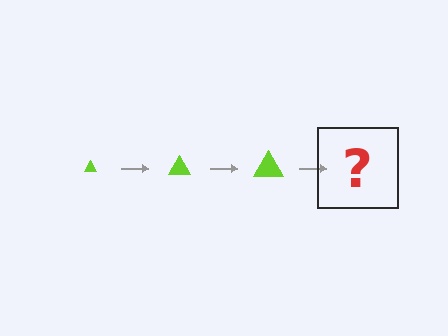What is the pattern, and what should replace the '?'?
The pattern is that the triangle gets progressively larger each step. The '?' should be a lime triangle, larger than the previous one.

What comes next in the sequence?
The next element should be a lime triangle, larger than the previous one.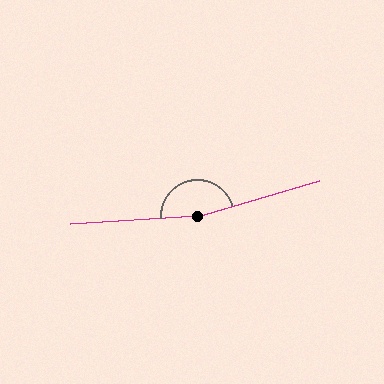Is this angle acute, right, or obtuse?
It is obtuse.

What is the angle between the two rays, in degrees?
Approximately 167 degrees.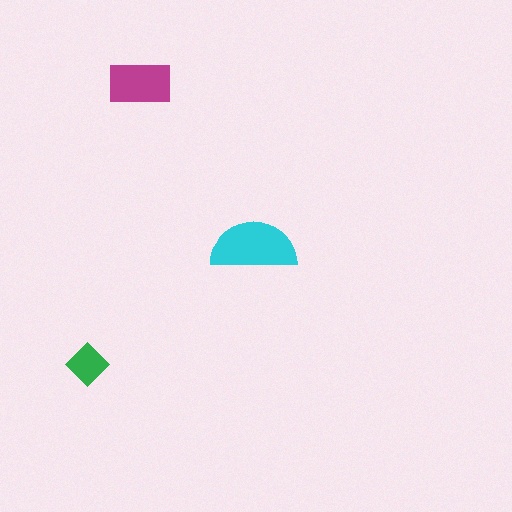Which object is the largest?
The cyan semicircle.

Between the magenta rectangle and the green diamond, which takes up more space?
The magenta rectangle.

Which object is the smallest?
The green diamond.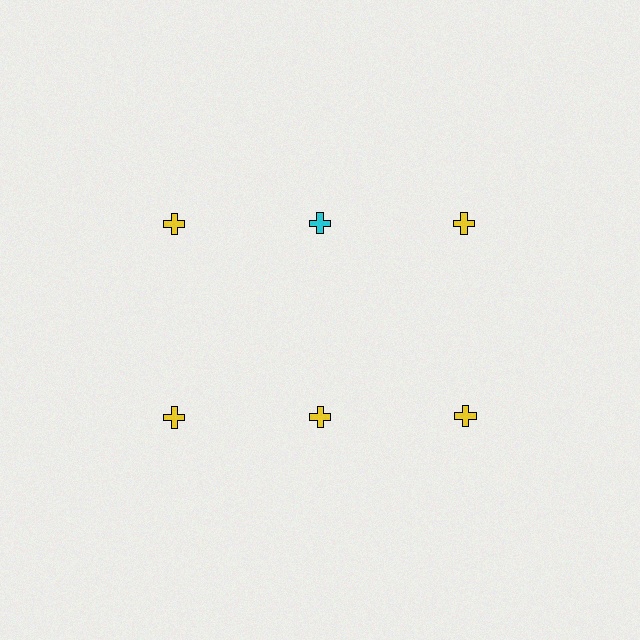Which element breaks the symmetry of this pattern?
The cyan cross in the top row, second from left column breaks the symmetry. All other shapes are yellow crosses.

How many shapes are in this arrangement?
There are 6 shapes arranged in a grid pattern.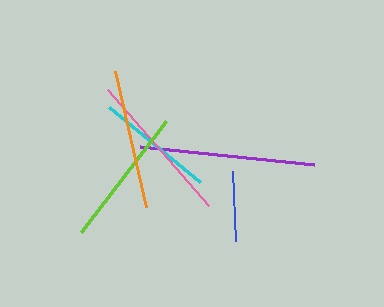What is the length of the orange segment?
The orange segment is approximately 139 pixels long.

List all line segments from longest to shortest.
From longest to shortest: purple, pink, lime, orange, cyan, blue.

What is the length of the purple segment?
The purple segment is approximately 175 pixels long.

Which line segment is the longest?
The purple line is the longest at approximately 175 pixels.